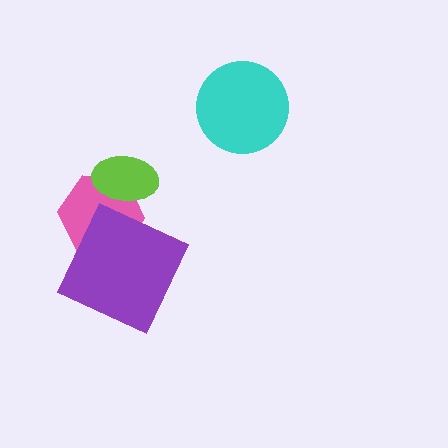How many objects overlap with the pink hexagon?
2 objects overlap with the pink hexagon.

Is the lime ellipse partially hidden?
No, no other shape covers it.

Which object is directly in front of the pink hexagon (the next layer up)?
The purple square is directly in front of the pink hexagon.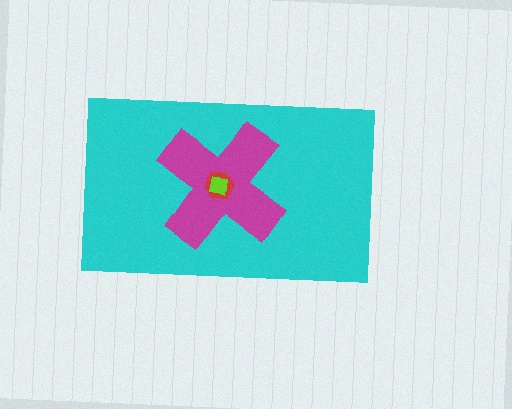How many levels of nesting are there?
4.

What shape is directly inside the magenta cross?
The red hexagon.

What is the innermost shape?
The lime square.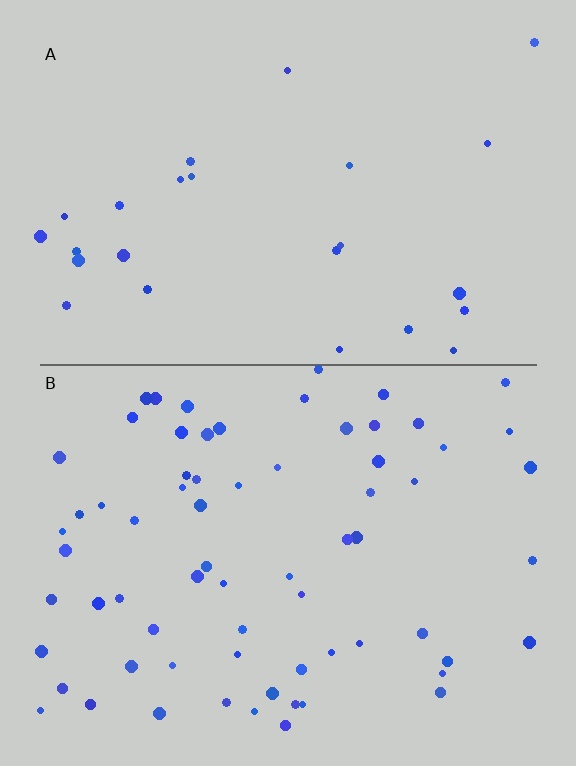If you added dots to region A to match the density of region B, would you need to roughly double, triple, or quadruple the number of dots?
Approximately triple.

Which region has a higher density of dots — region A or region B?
B (the bottom).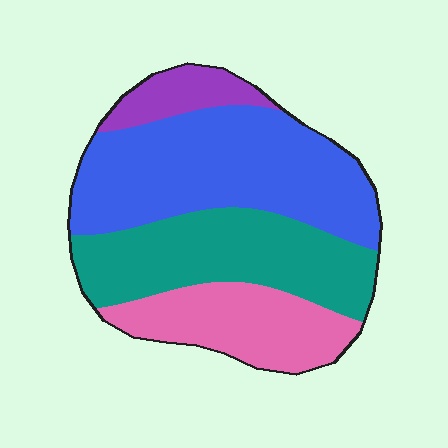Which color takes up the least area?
Purple, at roughly 10%.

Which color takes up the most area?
Blue, at roughly 40%.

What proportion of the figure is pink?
Pink covers 20% of the figure.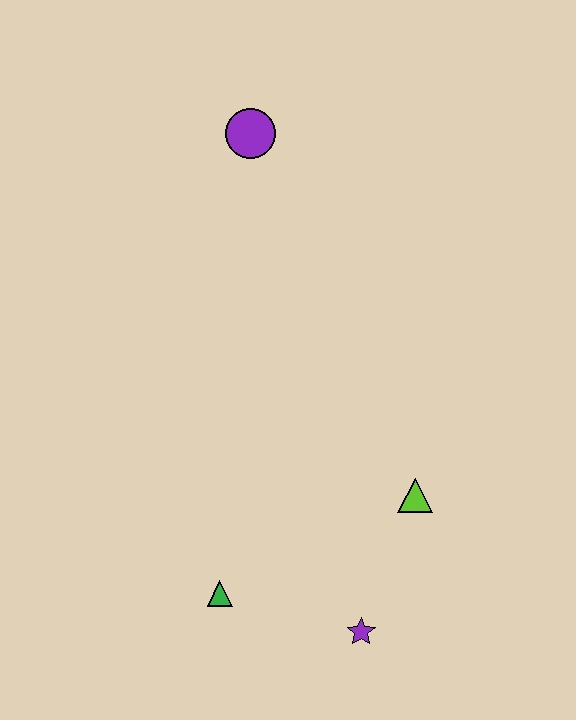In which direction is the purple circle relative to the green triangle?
The purple circle is above the green triangle.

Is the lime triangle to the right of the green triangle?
Yes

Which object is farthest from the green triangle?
The purple circle is farthest from the green triangle.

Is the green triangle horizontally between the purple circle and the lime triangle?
No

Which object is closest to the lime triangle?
The purple star is closest to the lime triangle.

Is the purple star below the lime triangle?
Yes